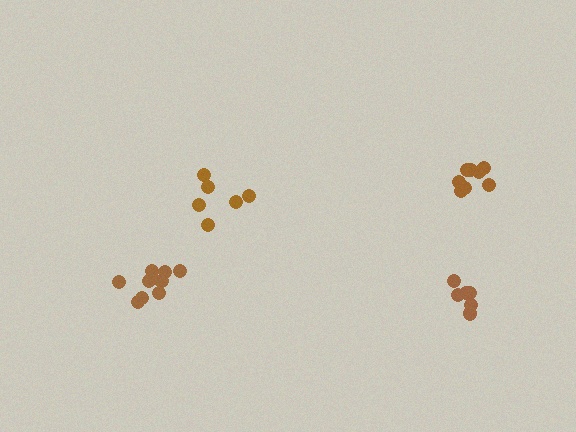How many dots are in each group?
Group 1: 6 dots, Group 2: 6 dots, Group 3: 8 dots, Group 4: 9 dots (29 total).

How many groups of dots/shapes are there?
There are 4 groups.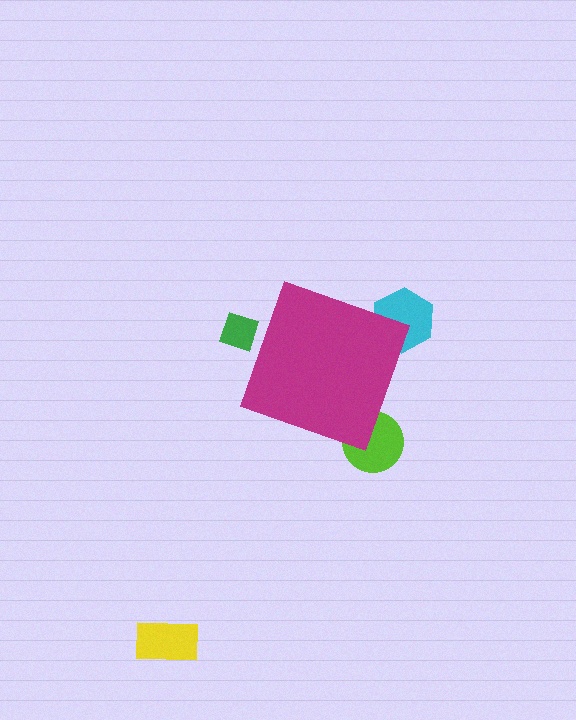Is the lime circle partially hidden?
Yes, the lime circle is partially hidden behind the magenta diamond.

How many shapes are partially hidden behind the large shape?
3 shapes are partially hidden.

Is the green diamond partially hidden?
Yes, the green diamond is partially hidden behind the magenta diamond.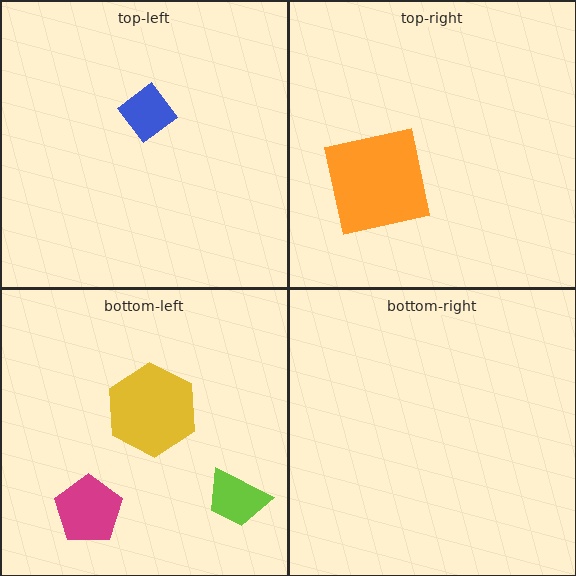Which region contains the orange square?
The top-right region.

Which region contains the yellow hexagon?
The bottom-left region.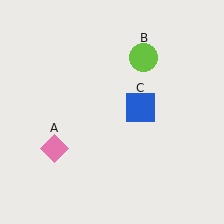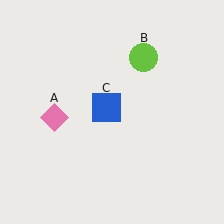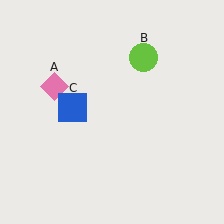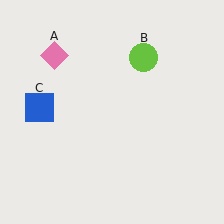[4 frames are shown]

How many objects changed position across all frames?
2 objects changed position: pink diamond (object A), blue square (object C).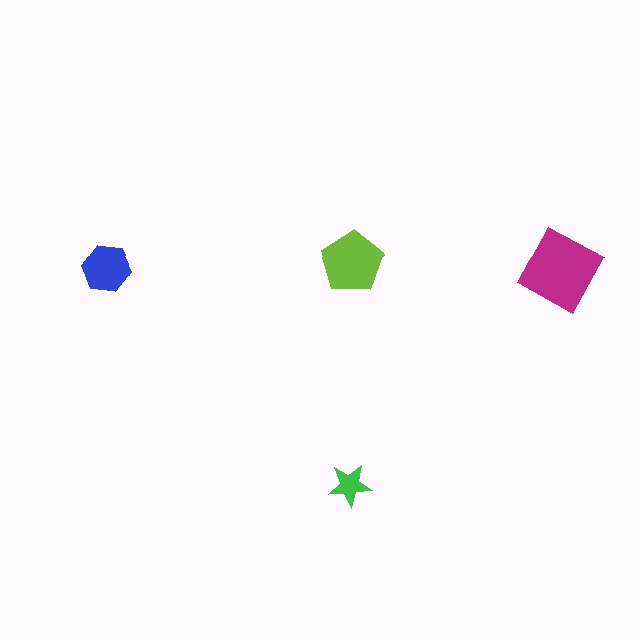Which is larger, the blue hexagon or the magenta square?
The magenta square.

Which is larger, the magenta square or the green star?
The magenta square.